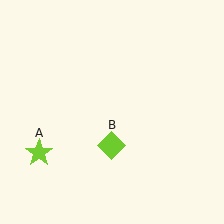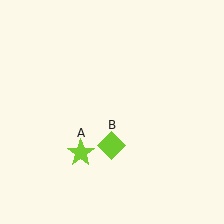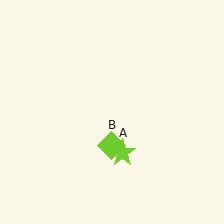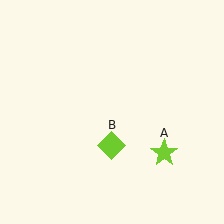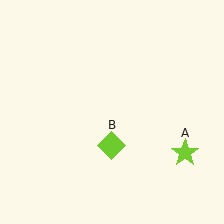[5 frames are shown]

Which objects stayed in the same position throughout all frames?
Lime diamond (object B) remained stationary.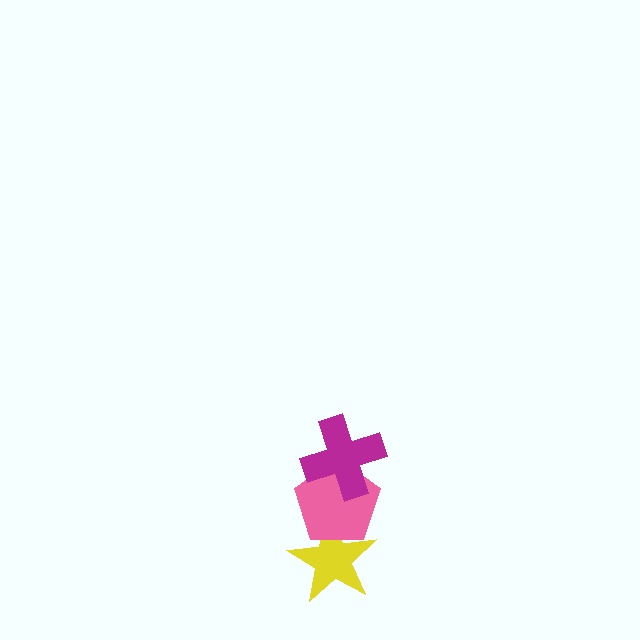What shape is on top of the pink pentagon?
The magenta cross is on top of the pink pentagon.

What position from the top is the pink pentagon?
The pink pentagon is 2nd from the top.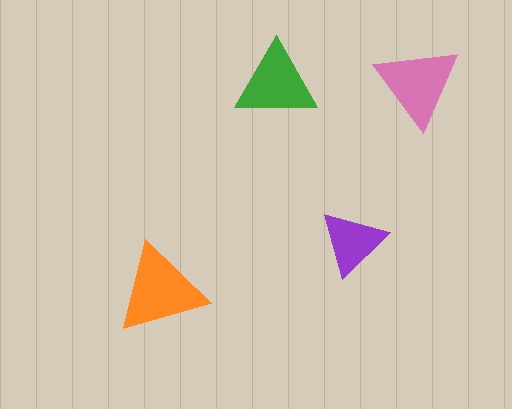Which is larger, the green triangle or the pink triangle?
The pink one.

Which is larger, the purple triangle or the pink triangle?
The pink one.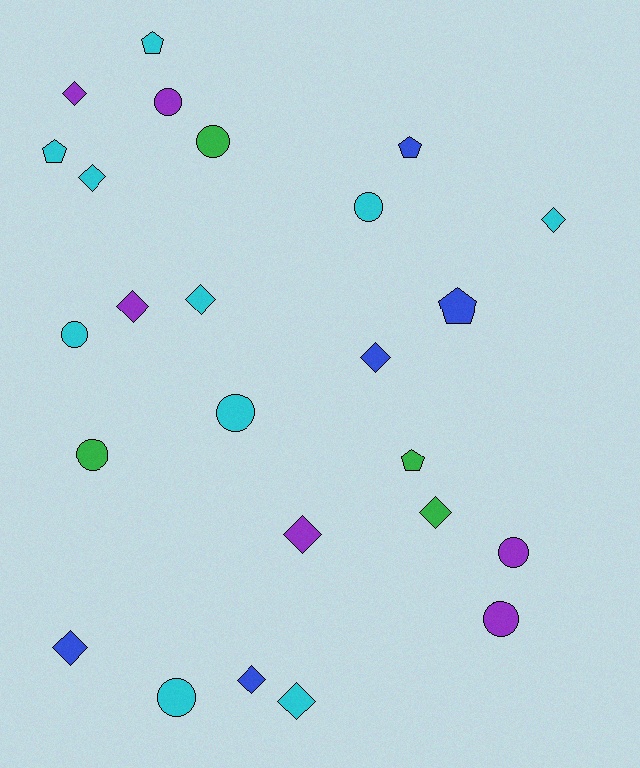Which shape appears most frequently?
Diamond, with 11 objects.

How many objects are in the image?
There are 25 objects.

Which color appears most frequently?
Cyan, with 10 objects.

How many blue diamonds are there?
There are 3 blue diamonds.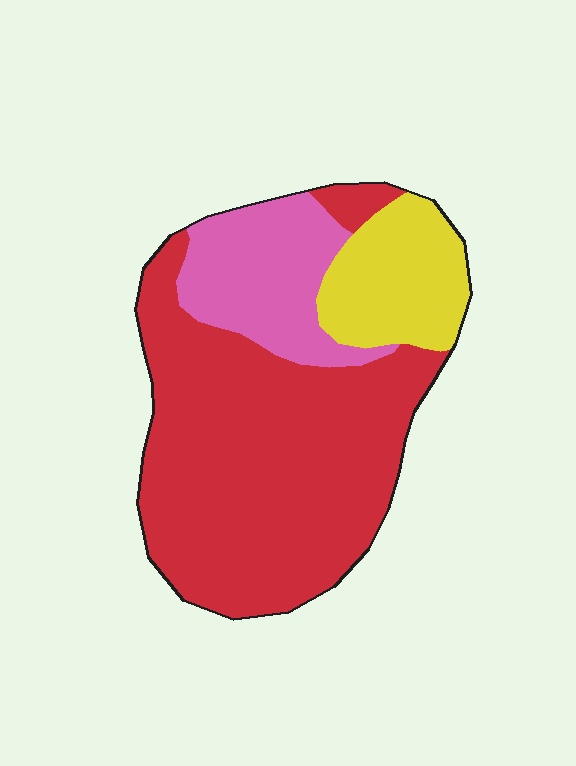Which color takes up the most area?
Red, at roughly 65%.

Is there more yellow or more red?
Red.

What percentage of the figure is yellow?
Yellow covers roughly 15% of the figure.